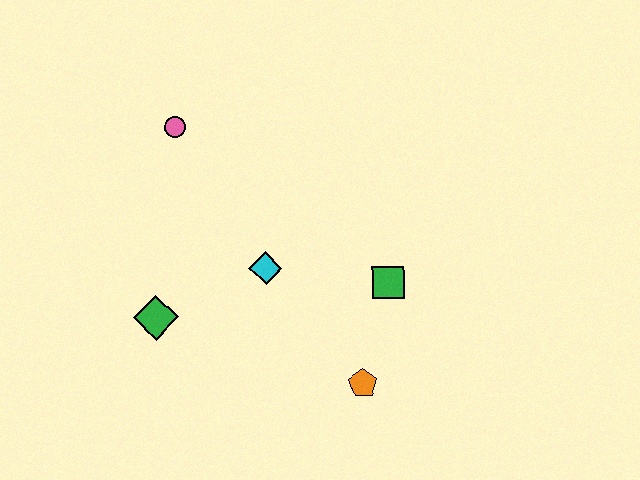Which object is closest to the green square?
The orange pentagon is closest to the green square.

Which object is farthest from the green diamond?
The green square is farthest from the green diamond.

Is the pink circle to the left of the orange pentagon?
Yes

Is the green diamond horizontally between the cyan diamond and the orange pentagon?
No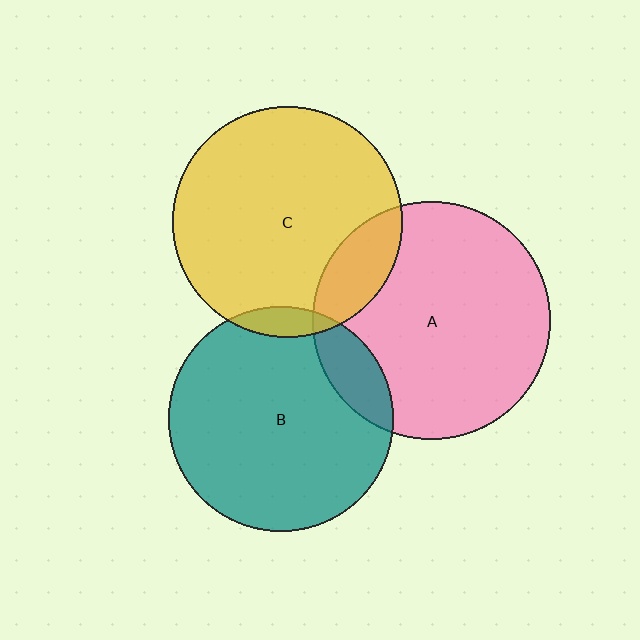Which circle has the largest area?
Circle A (pink).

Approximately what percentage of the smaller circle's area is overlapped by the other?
Approximately 15%.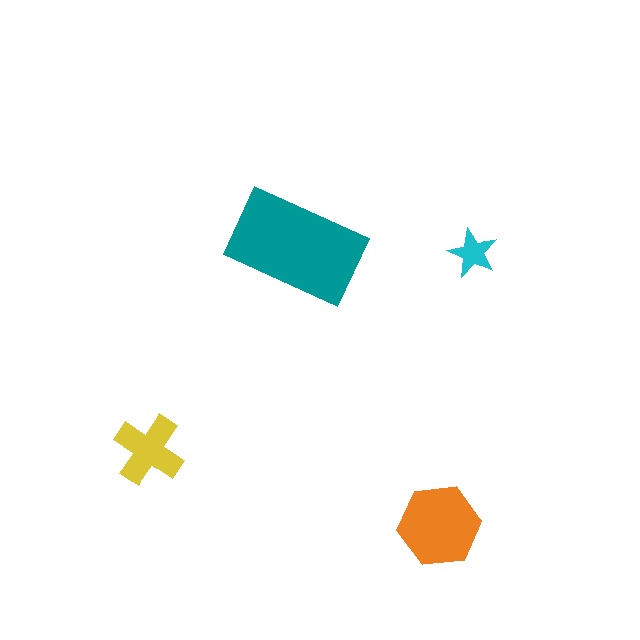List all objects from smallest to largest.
The cyan star, the yellow cross, the orange hexagon, the teal rectangle.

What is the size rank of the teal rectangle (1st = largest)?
1st.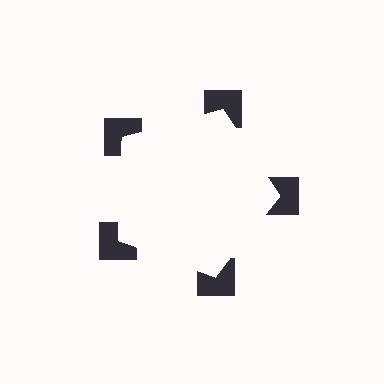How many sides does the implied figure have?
5 sides.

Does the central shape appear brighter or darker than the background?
It typically appears slightly brighter than the background, even though no actual brightness change is drawn.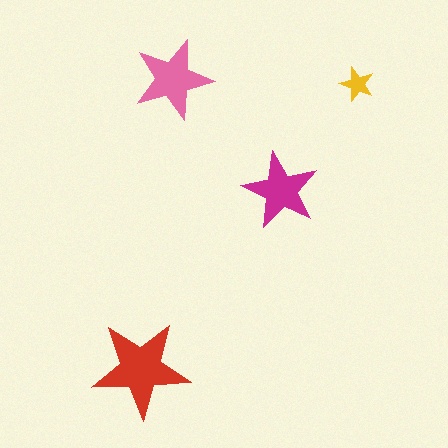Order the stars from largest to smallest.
the red one, the pink one, the magenta one, the yellow one.